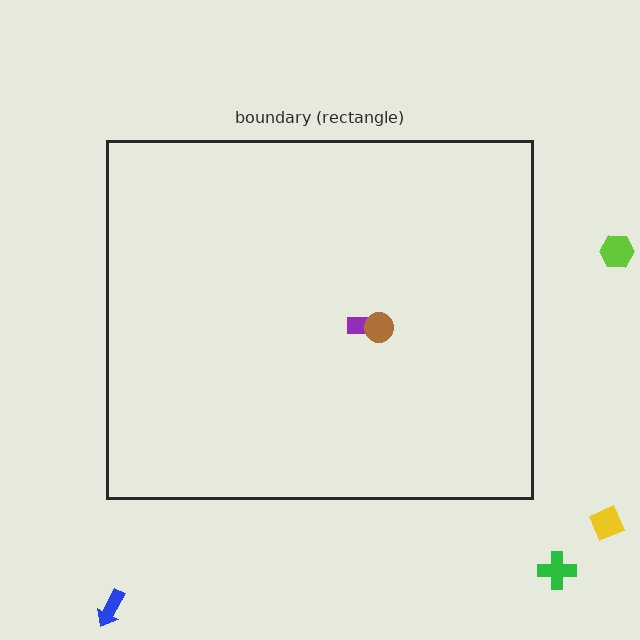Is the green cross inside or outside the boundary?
Outside.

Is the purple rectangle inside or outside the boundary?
Inside.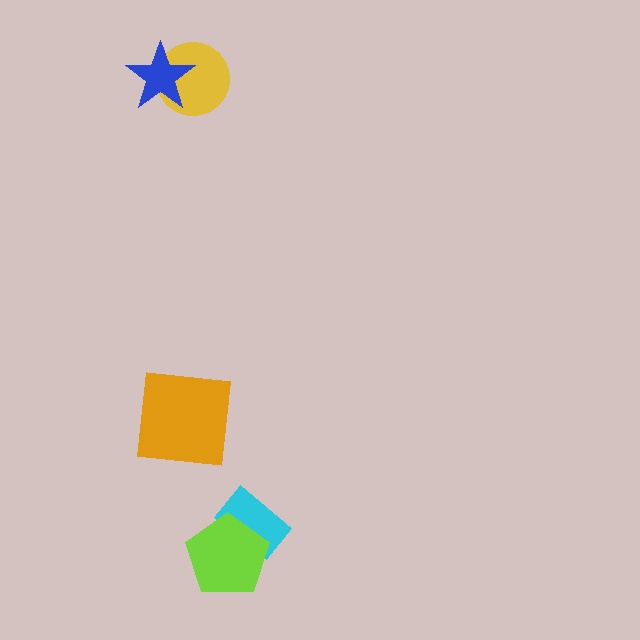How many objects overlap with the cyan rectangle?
1 object overlaps with the cyan rectangle.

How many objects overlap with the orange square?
0 objects overlap with the orange square.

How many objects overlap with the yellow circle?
1 object overlaps with the yellow circle.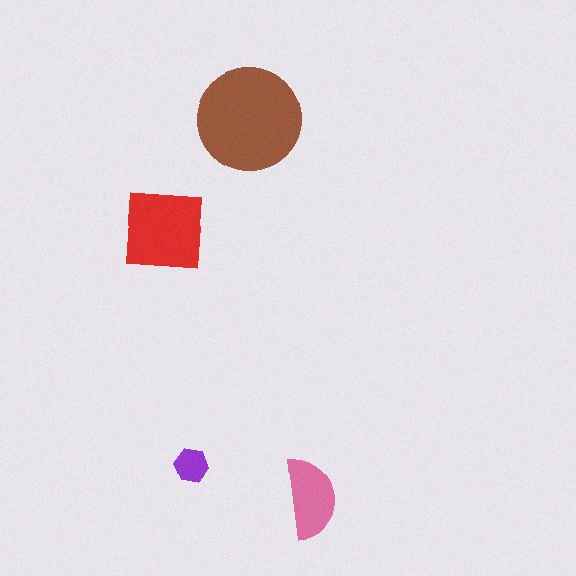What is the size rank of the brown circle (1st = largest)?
1st.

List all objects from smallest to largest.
The purple hexagon, the pink semicircle, the red square, the brown circle.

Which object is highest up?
The brown circle is topmost.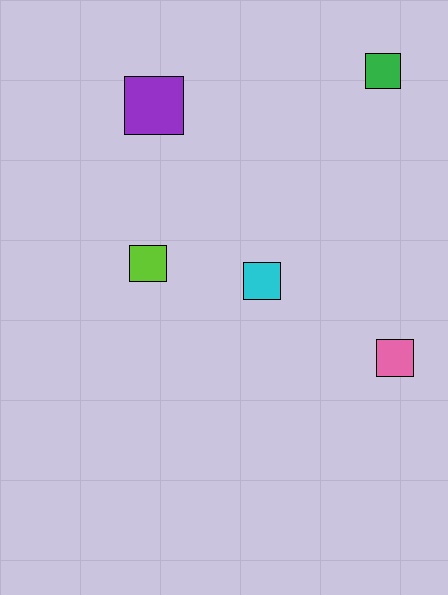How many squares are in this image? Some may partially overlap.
There are 5 squares.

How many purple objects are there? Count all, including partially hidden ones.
There is 1 purple object.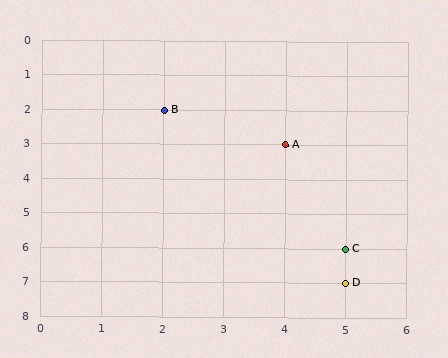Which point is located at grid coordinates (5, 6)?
Point C is at (5, 6).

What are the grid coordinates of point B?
Point B is at grid coordinates (2, 2).